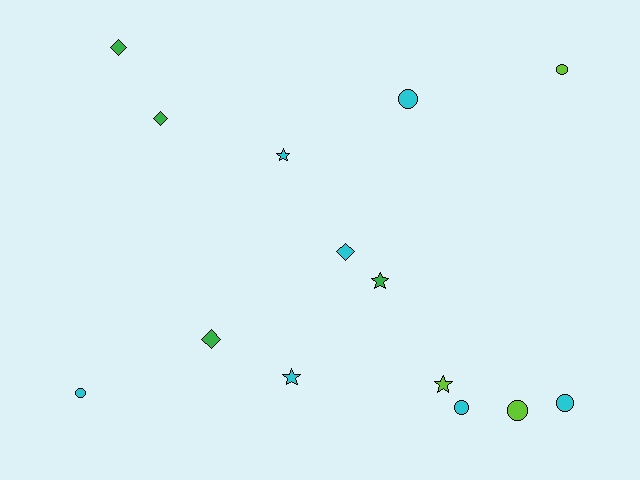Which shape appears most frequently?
Circle, with 6 objects.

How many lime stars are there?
There is 1 lime star.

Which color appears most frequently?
Cyan, with 7 objects.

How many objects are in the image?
There are 14 objects.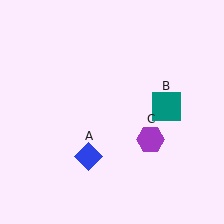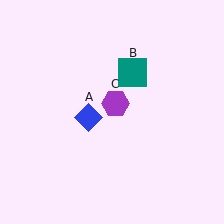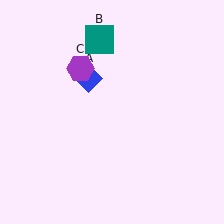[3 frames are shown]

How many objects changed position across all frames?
3 objects changed position: blue diamond (object A), teal square (object B), purple hexagon (object C).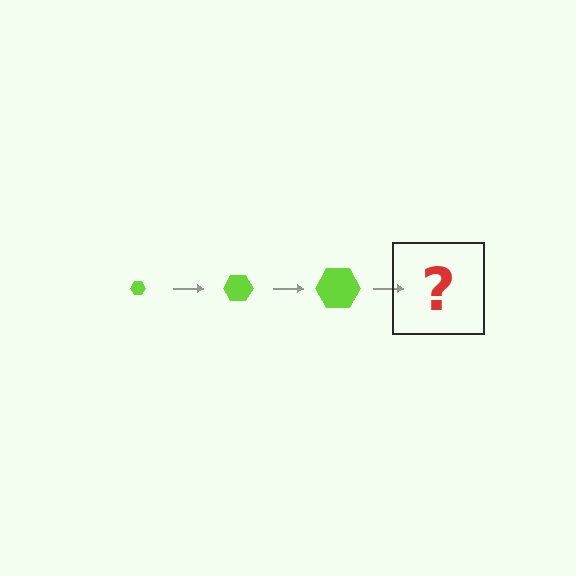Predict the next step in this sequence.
The next step is a lime hexagon, larger than the previous one.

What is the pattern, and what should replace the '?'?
The pattern is that the hexagon gets progressively larger each step. The '?' should be a lime hexagon, larger than the previous one.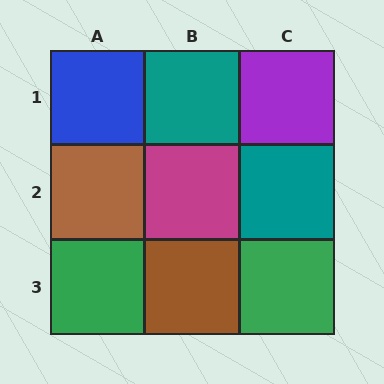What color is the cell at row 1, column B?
Teal.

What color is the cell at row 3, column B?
Brown.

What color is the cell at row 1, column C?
Purple.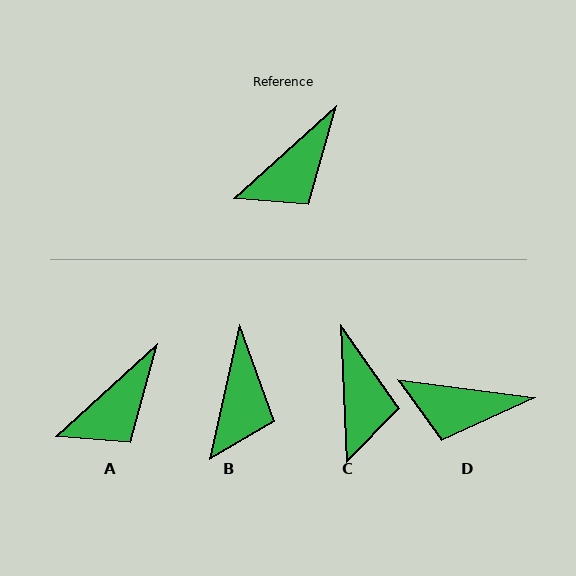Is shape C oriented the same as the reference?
No, it is off by about 51 degrees.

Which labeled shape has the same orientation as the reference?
A.